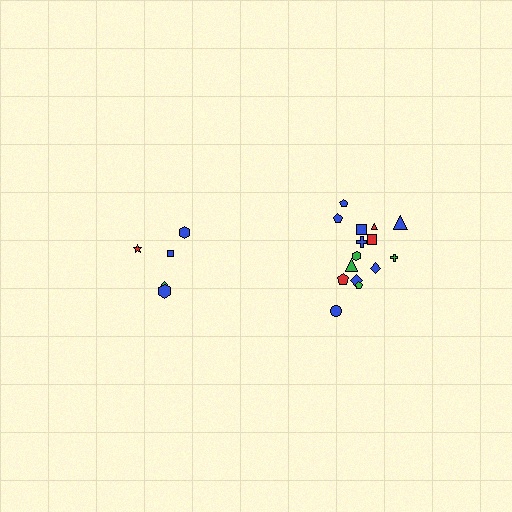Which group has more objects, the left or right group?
The right group.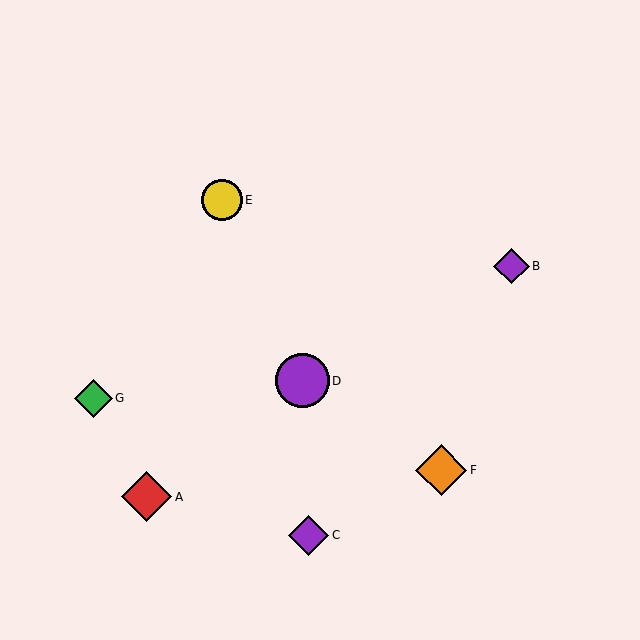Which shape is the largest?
The purple circle (labeled D) is the largest.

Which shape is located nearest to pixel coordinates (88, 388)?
The green diamond (labeled G) at (93, 398) is nearest to that location.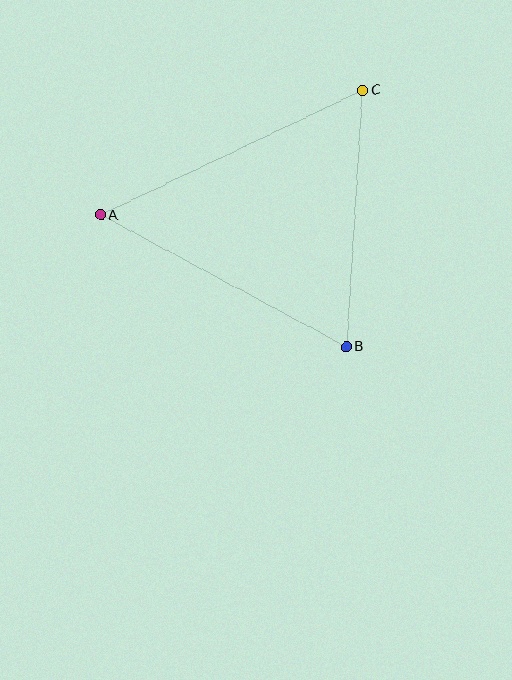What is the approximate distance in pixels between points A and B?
The distance between A and B is approximately 279 pixels.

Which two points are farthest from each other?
Points A and C are farthest from each other.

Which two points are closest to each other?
Points B and C are closest to each other.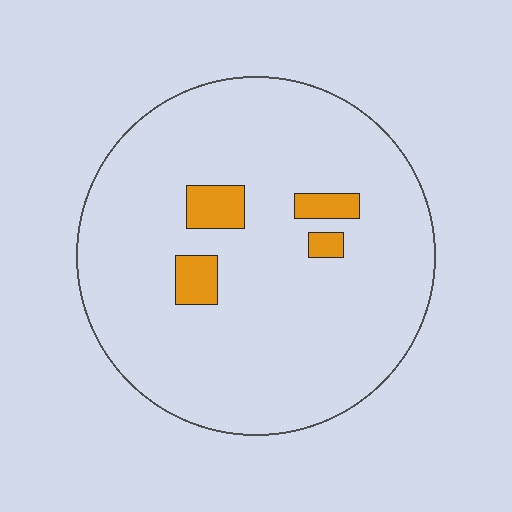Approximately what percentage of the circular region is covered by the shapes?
Approximately 5%.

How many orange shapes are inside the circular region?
4.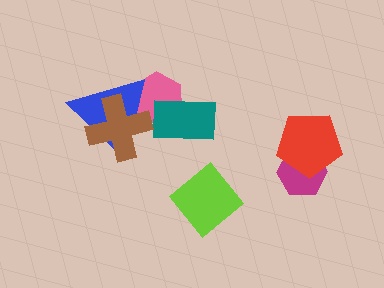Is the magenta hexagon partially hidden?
Yes, it is partially covered by another shape.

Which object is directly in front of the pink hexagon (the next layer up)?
The blue triangle is directly in front of the pink hexagon.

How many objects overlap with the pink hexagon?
3 objects overlap with the pink hexagon.